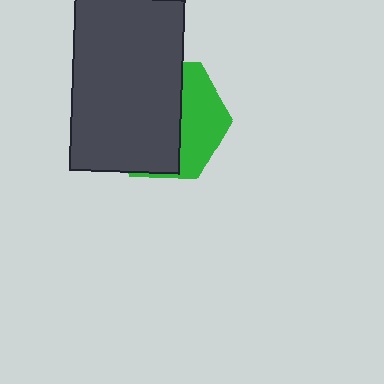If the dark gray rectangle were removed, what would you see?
You would see the complete green hexagon.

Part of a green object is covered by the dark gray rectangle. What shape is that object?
It is a hexagon.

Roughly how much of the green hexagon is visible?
A small part of it is visible (roughly 36%).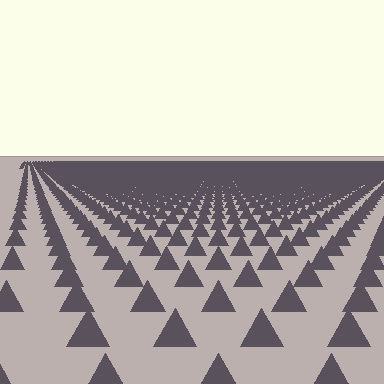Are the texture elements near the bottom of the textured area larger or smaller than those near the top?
Larger. Near the bottom, elements are closer to the viewer and appear at a bigger on-screen size.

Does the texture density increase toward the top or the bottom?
Density increases toward the top.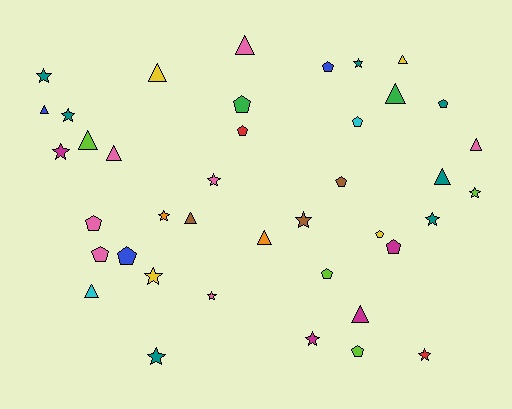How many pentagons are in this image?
There are 13 pentagons.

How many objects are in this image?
There are 40 objects.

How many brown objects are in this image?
There are 3 brown objects.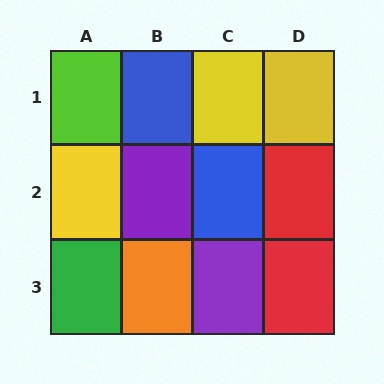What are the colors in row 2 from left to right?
Yellow, purple, blue, red.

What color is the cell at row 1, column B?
Blue.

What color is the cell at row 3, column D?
Red.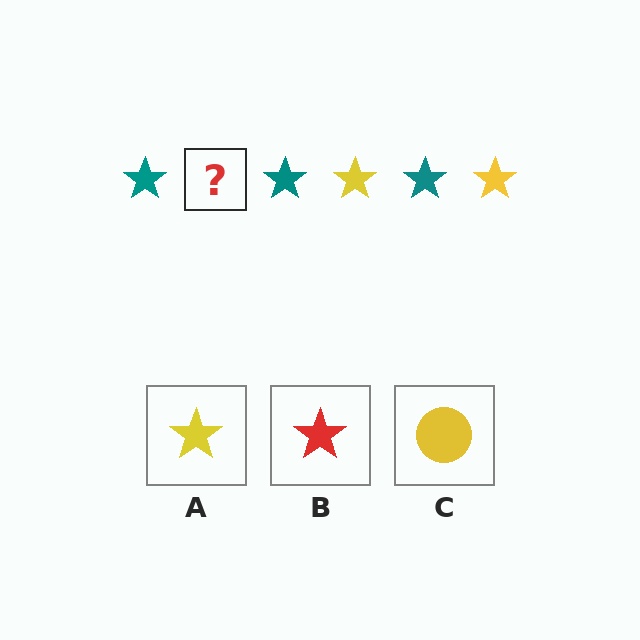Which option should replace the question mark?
Option A.